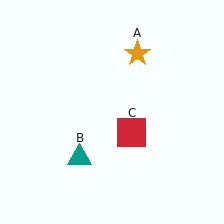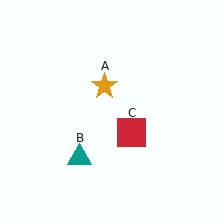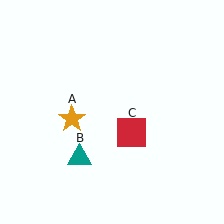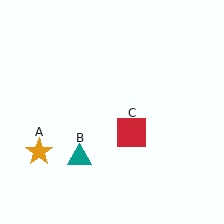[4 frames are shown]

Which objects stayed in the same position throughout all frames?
Teal triangle (object B) and red square (object C) remained stationary.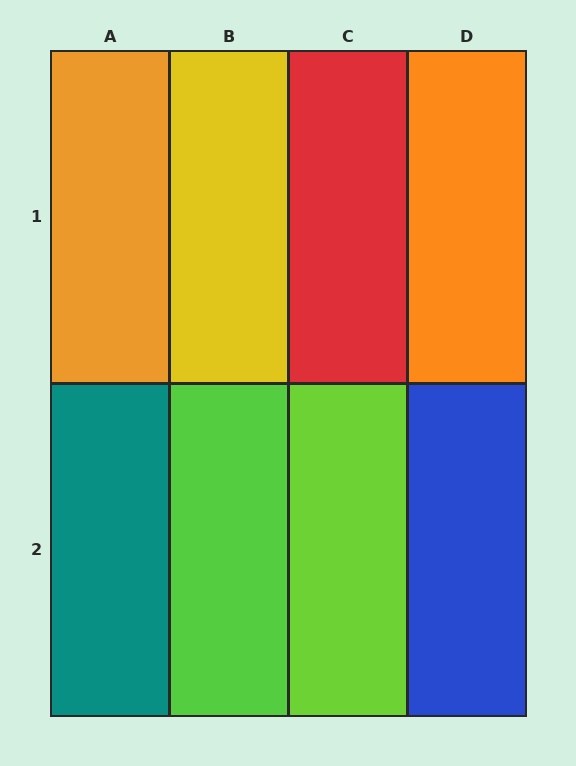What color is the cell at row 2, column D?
Blue.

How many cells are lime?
2 cells are lime.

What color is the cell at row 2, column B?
Lime.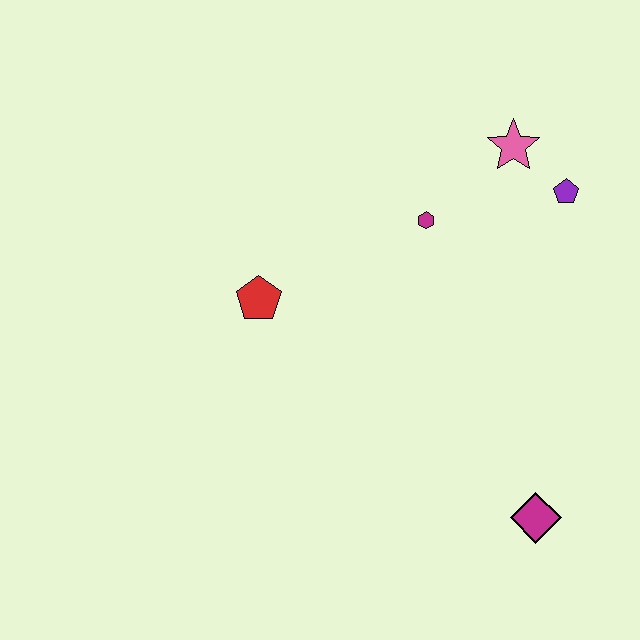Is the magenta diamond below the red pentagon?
Yes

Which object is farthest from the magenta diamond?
The pink star is farthest from the magenta diamond.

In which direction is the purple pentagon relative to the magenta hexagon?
The purple pentagon is to the right of the magenta hexagon.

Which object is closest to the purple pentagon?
The pink star is closest to the purple pentagon.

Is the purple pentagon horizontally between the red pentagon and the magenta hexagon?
No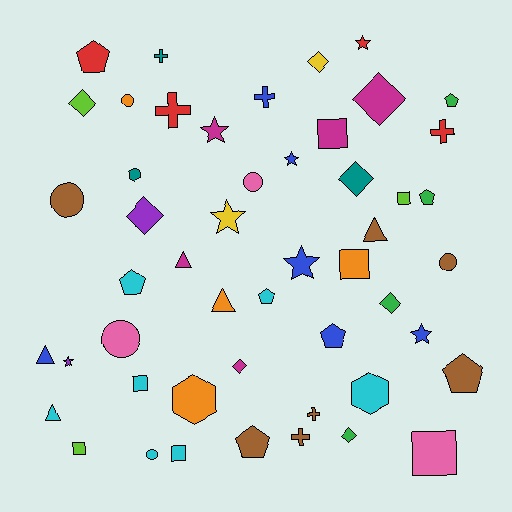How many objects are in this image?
There are 50 objects.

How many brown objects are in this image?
There are 7 brown objects.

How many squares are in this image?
There are 7 squares.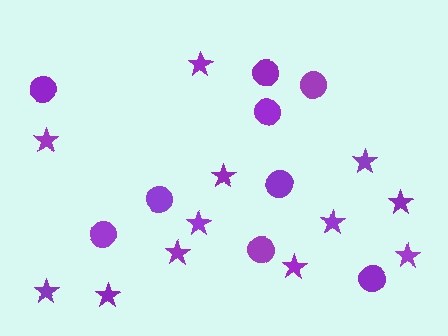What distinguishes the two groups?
There are 2 groups: one group of stars (12) and one group of circles (9).